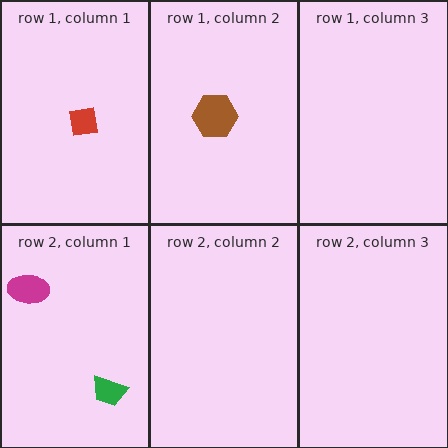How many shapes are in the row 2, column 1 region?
2.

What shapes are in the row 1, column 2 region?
The brown hexagon.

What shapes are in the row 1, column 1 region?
The red square.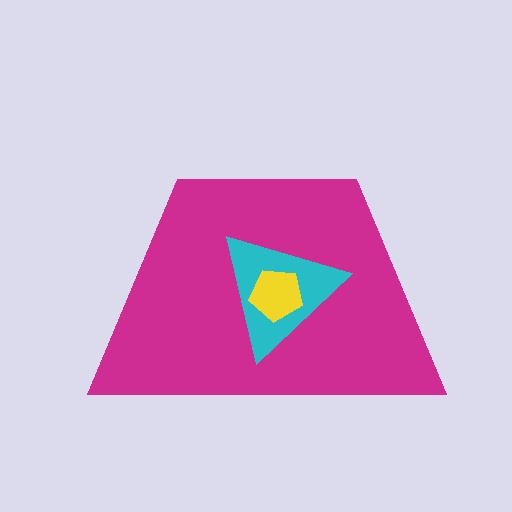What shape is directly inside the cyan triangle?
The yellow pentagon.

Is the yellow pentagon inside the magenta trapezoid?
Yes.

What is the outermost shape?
The magenta trapezoid.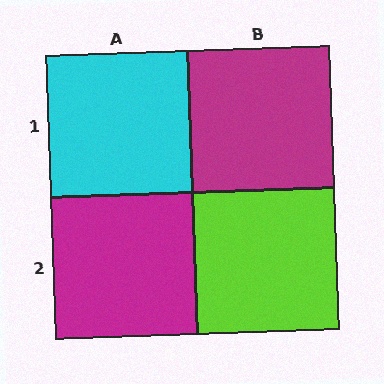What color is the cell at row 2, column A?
Magenta.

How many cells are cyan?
1 cell is cyan.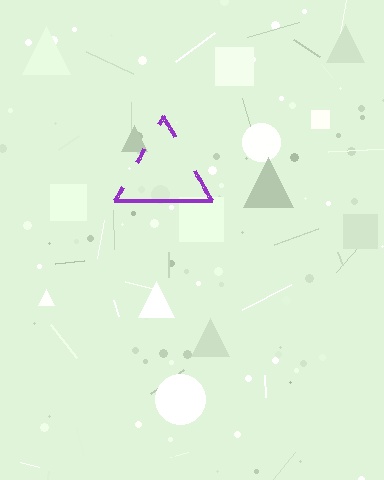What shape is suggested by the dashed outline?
The dashed outline suggests a triangle.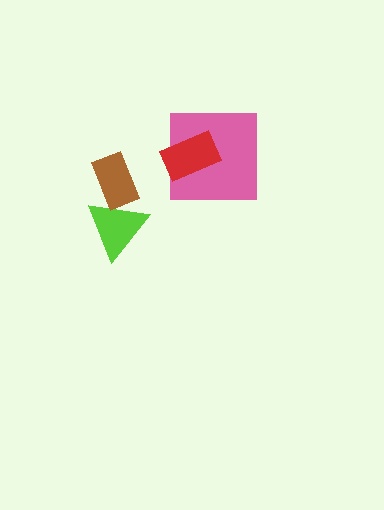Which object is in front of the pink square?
The red rectangle is in front of the pink square.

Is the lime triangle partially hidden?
Yes, it is partially covered by another shape.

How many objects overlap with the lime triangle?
1 object overlaps with the lime triangle.